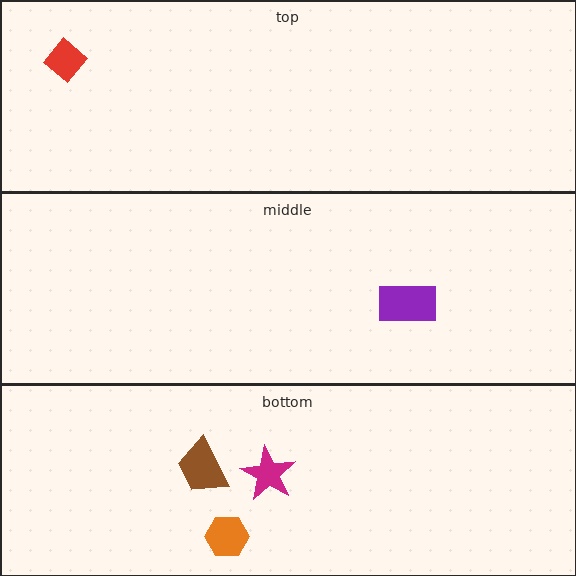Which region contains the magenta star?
The bottom region.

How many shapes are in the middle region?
1.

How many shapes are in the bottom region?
3.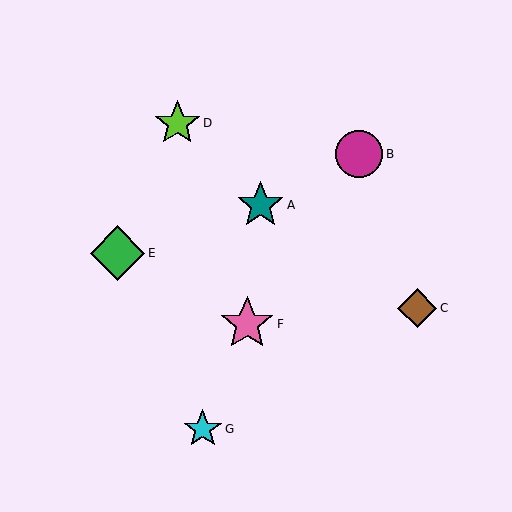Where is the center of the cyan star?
The center of the cyan star is at (203, 429).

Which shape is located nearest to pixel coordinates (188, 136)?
The lime star (labeled D) at (177, 123) is nearest to that location.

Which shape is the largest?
The green diamond (labeled E) is the largest.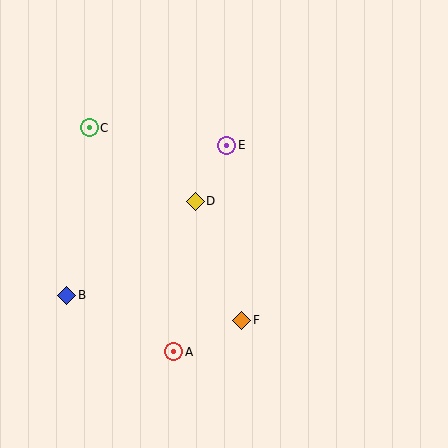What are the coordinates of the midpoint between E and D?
The midpoint between E and D is at (211, 173).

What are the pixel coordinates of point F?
Point F is at (242, 320).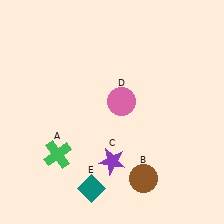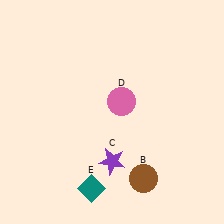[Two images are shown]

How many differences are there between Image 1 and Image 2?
There is 1 difference between the two images.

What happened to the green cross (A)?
The green cross (A) was removed in Image 2. It was in the bottom-left area of Image 1.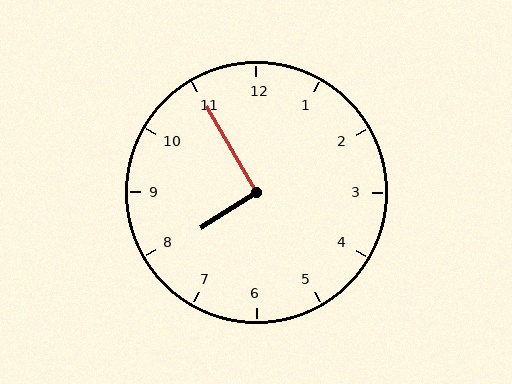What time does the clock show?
7:55.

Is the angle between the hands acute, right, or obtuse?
It is right.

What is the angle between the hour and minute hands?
Approximately 92 degrees.